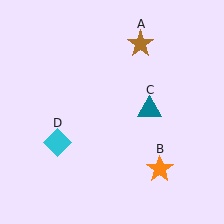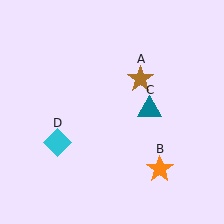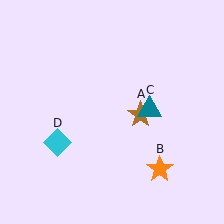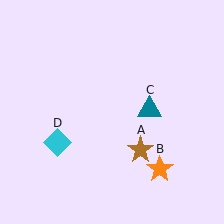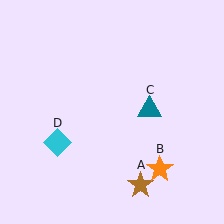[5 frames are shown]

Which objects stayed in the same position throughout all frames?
Orange star (object B) and teal triangle (object C) and cyan diamond (object D) remained stationary.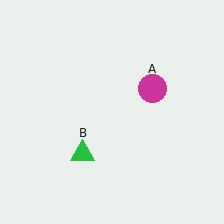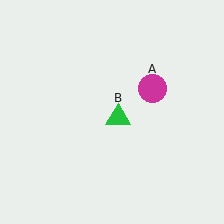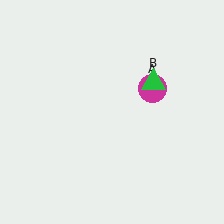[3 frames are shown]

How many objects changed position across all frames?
1 object changed position: green triangle (object B).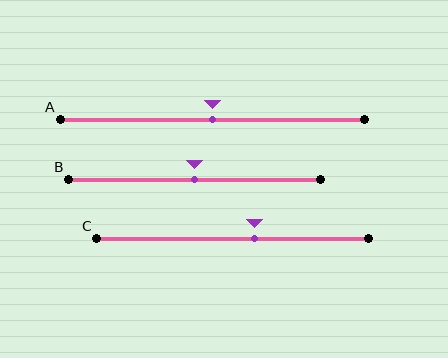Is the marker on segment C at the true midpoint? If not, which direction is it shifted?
No, the marker on segment C is shifted to the right by about 8% of the segment length.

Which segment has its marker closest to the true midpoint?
Segment A has its marker closest to the true midpoint.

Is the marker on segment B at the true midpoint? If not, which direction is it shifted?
Yes, the marker on segment B is at the true midpoint.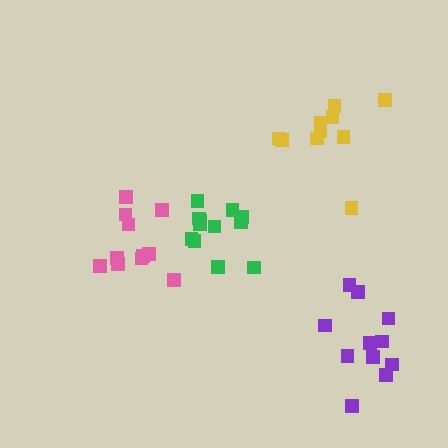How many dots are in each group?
Group 1: 11 dots, Group 2: 12 dots, Group 3: 11 dots, Group 4: 10 dots (44 total).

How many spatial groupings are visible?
There are 4 spatial groupings.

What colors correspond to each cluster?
The clusters are colored: pink, green, purple, yellow.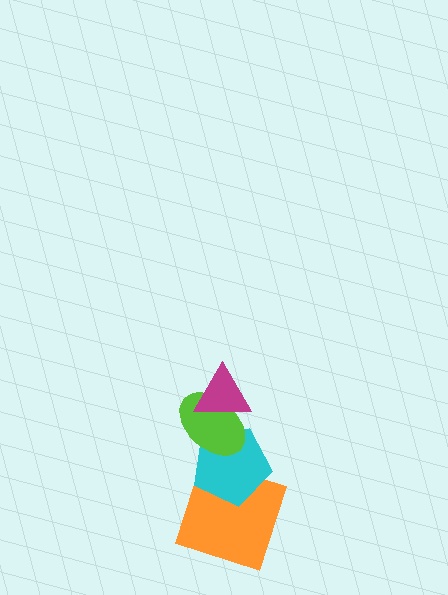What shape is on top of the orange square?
The cyan pentagon is on top of the orange square.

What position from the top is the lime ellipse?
The lime ellipse is 2nd from the top.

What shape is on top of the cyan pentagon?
The lime ellipse is on top of the cyan pentagon.